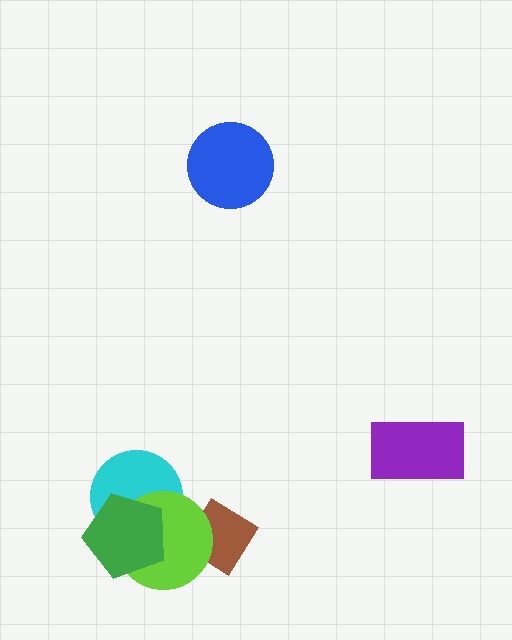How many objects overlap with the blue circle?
0 objects overlap with the blue circle.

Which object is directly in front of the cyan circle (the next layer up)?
The lime circle is directly in front of the cyan circle.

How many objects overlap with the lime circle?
3 objects overlap with the lime circle.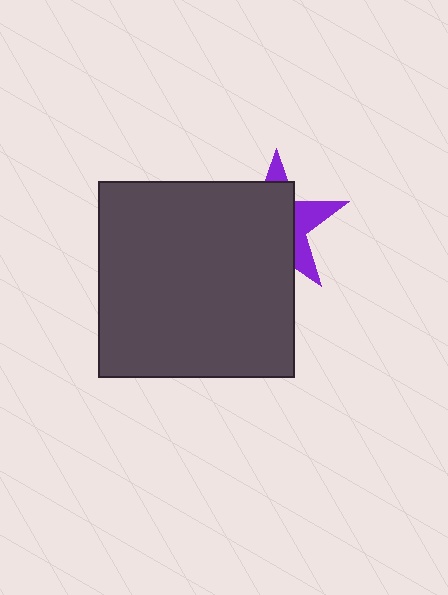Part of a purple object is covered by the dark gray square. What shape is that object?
It is a star.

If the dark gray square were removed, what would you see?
You would see the complete purple star.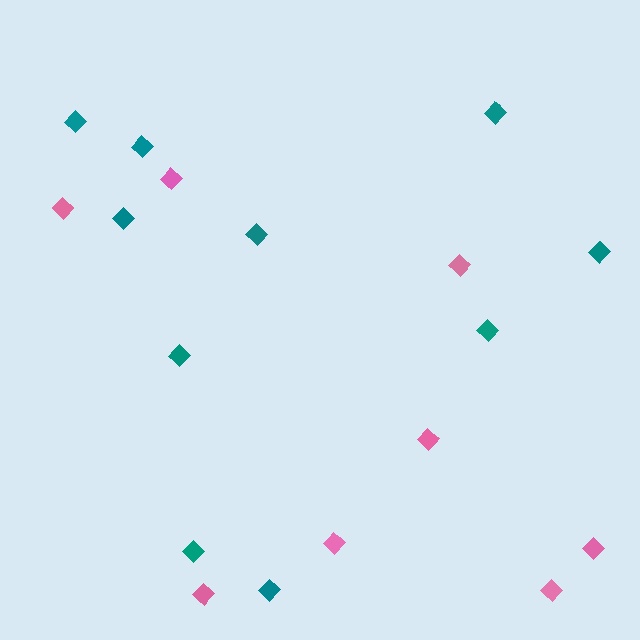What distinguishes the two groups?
There are 2 groups: one group of pink diamonds (8) and one group of teal diamonds (10).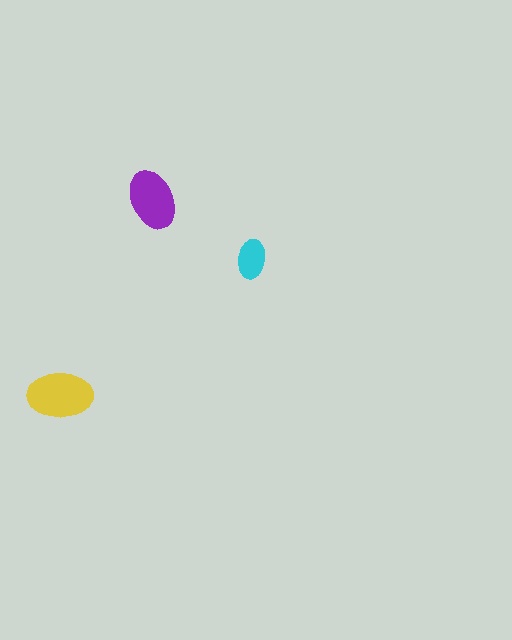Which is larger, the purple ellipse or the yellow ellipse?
The yellow one.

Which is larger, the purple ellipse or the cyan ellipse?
The purple one.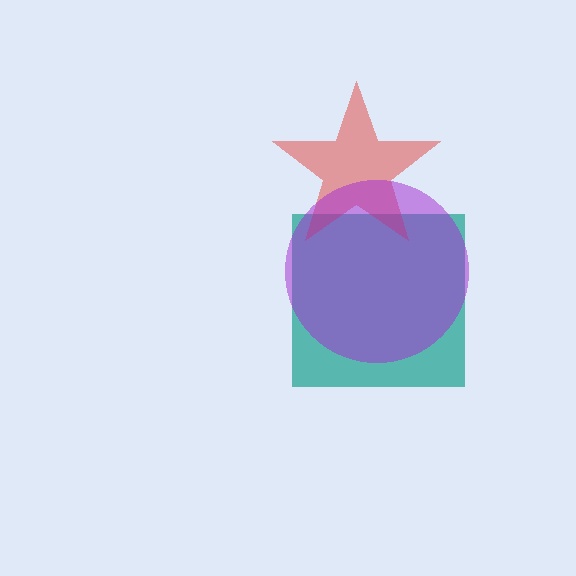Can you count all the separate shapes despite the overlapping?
Yes, there are 3 separate shapes.